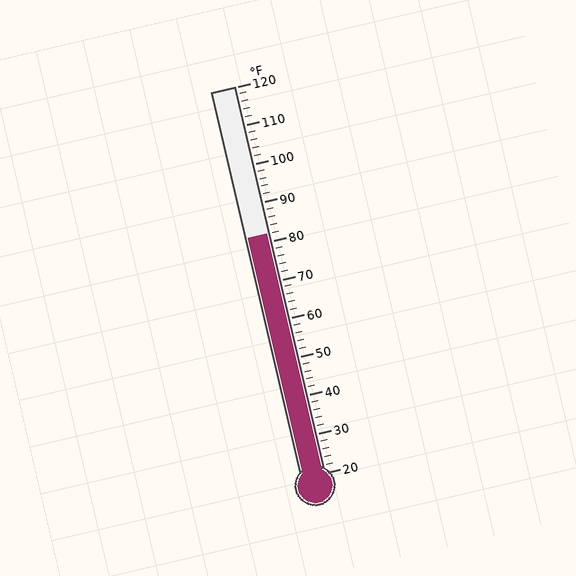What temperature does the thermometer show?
The thermometer shows approximately 82°F.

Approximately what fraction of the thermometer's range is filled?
The thermometer is filled to approximately 60% of its range.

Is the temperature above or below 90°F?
The temperature is below 90°F.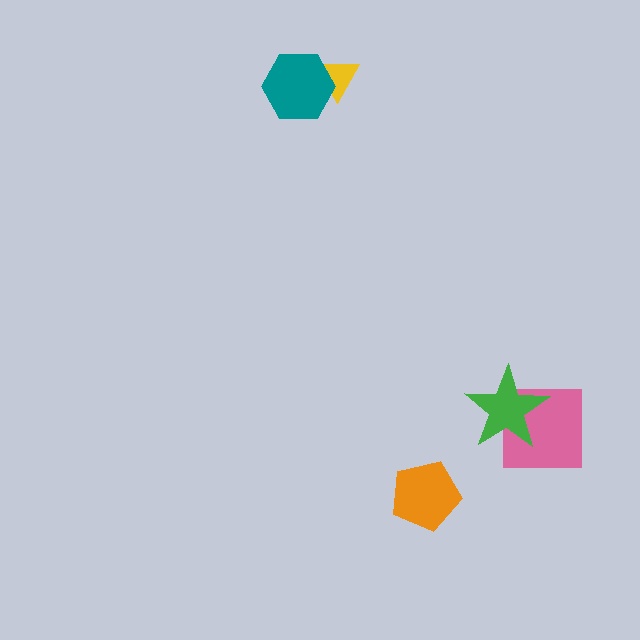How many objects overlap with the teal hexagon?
1 object overlaps with the teal hexagon.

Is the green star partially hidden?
No, no other shape covers it.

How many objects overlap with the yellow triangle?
1 object overlaps with the yellow triangle.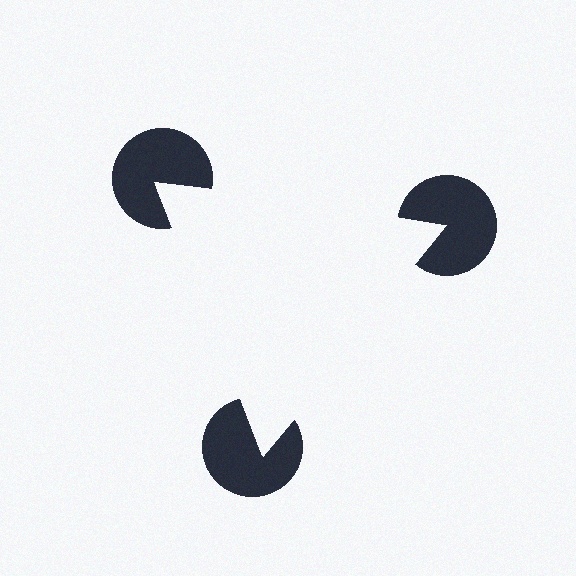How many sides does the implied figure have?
3 sides.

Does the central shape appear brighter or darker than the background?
It typically appears slightly brighter than the background, even though no actual brightness change is drawn.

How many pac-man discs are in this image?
There are 3 — one at each vertex of the illusory triangle.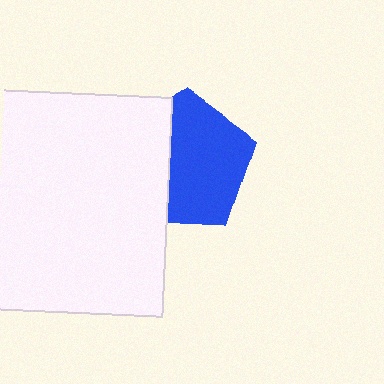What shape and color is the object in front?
The object in front is a white square.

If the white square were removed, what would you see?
You would see the complete blue pentagon.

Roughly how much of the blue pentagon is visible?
About half of it is visible (roughly 63%).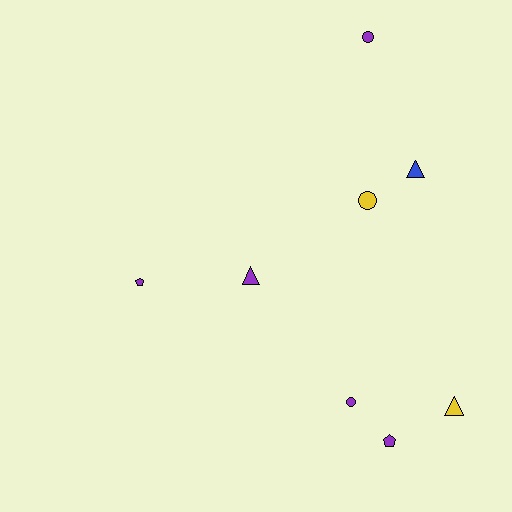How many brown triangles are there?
There are no brown triangles.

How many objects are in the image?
There are 8 objects.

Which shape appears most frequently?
Triangle, with 3 objects.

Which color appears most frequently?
Purple, with 5 objects.